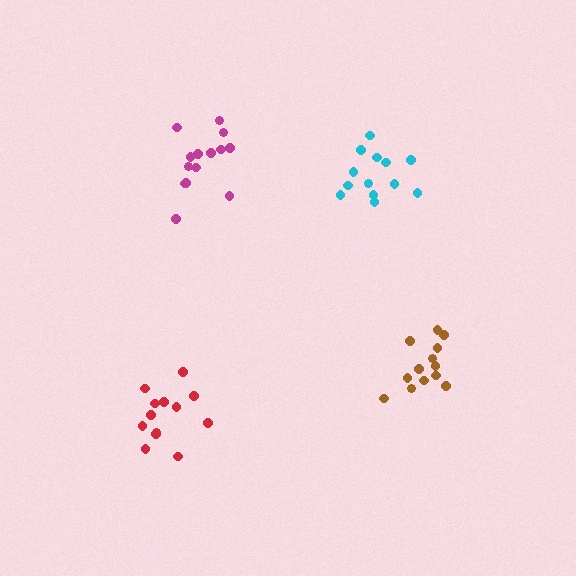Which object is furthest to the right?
The brown cluster is rightmost.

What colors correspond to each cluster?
The clusters are colored: brown, magenta, cyan, red.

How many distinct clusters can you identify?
There are 4 distinct clusters.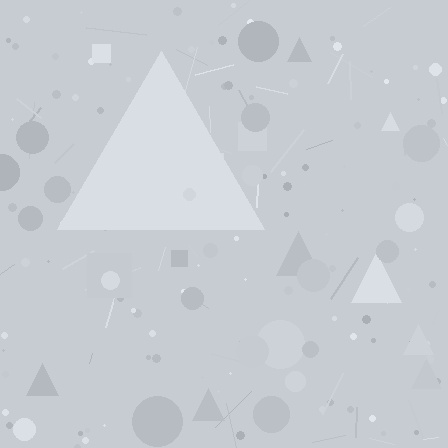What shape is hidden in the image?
A triangle is hidden in the image.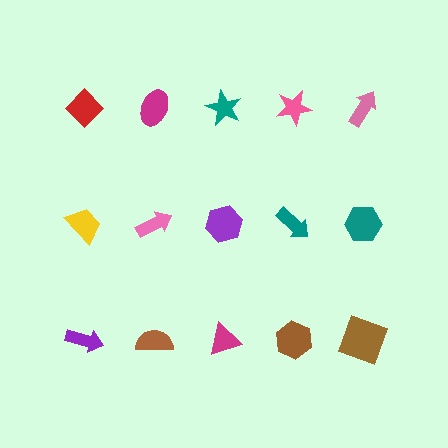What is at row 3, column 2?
A brown semicircle.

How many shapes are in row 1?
5 shapes.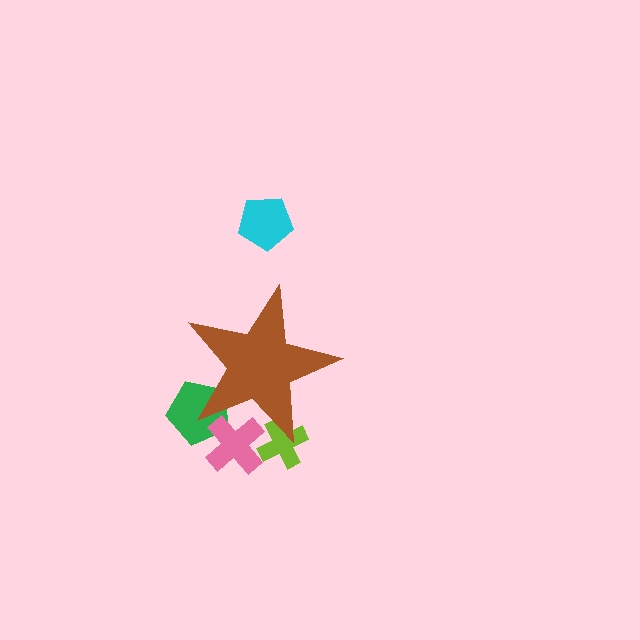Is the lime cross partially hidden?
Yes, the lime cross is partially hidden behind the brown star.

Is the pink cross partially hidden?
Yes, the pink cross is partially hidden behind the brown star.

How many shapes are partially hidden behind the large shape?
3 shapes are partially hidden.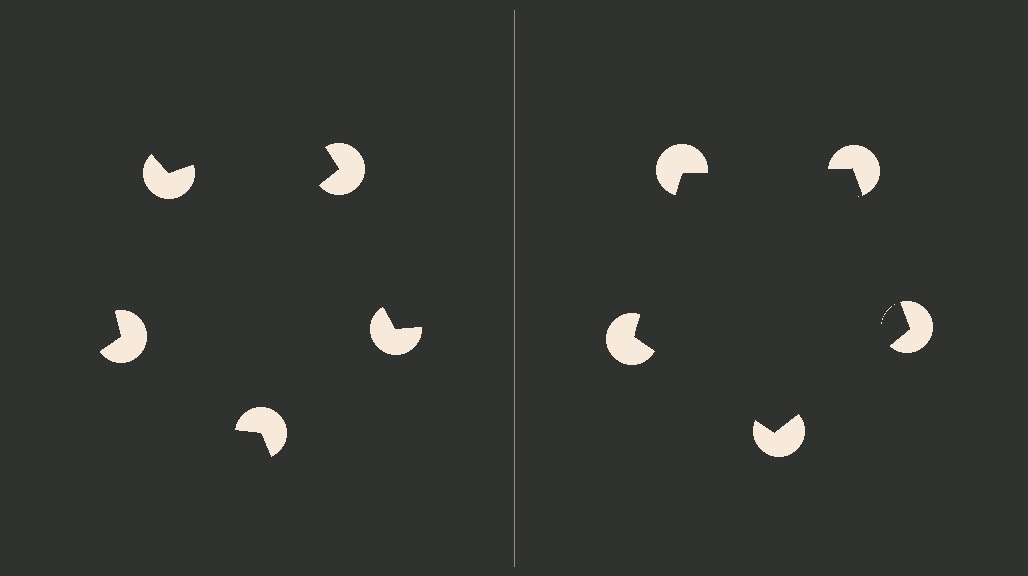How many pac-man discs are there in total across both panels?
10 — 5 on each side.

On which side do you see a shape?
An illusory pentagon appears on the right side. On the left side the wedge cuts are rotated, so no coherent shape forms.